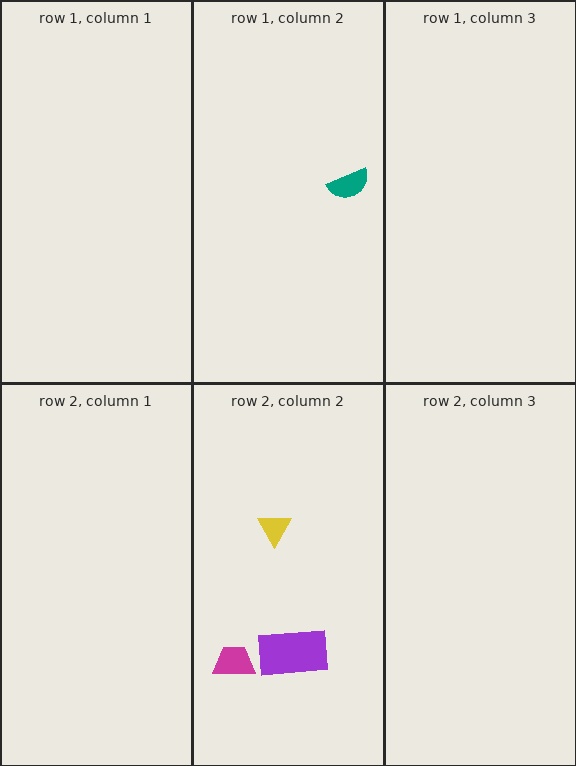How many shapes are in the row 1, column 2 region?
1.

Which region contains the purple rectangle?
The row 2, column 2 region.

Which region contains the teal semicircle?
The row 1, column 2 region.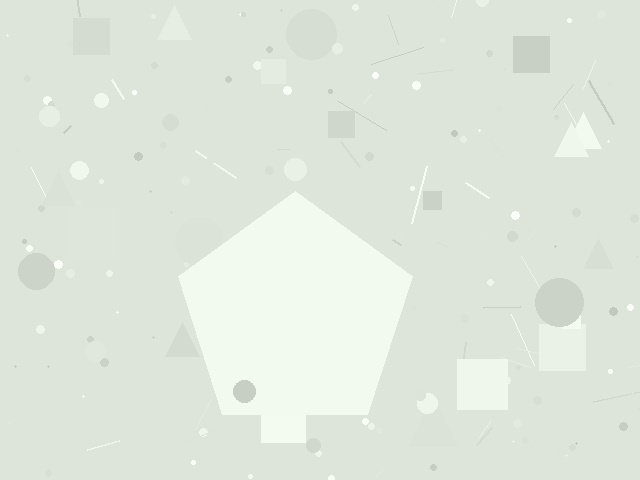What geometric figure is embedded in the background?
A pentagon is embedded in the background.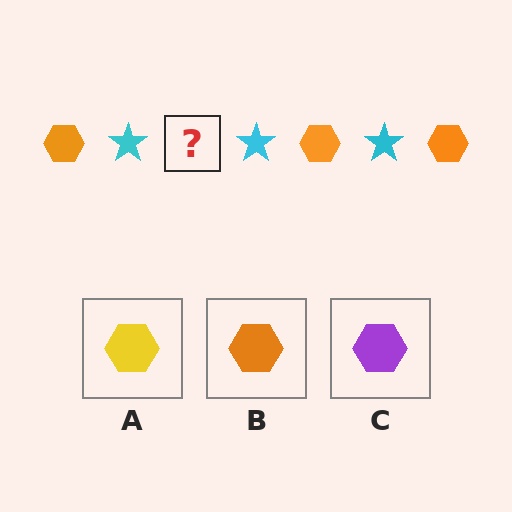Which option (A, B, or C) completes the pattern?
B.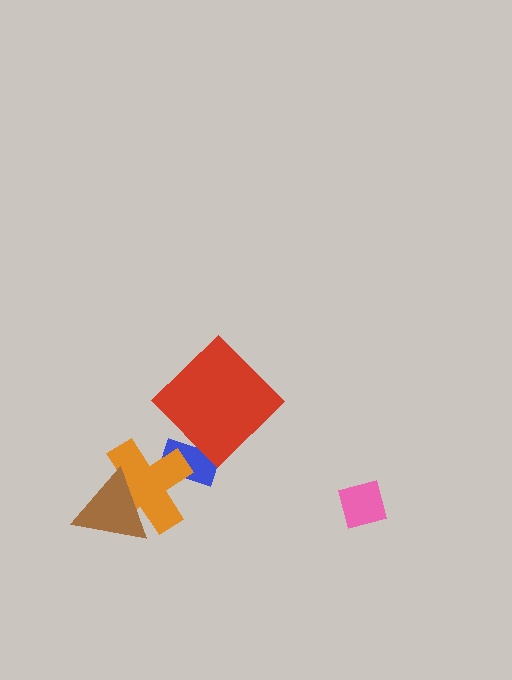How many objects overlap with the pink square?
0 objects overlap with the pink square.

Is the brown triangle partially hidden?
No, no other shape covers it.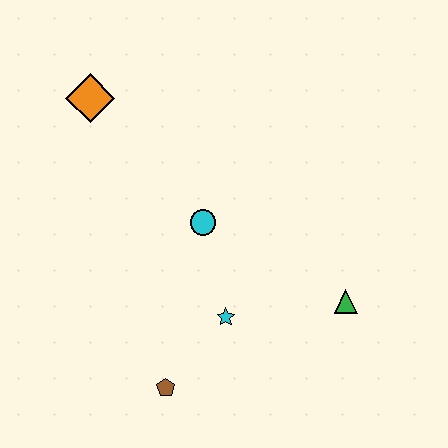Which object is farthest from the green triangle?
The orange diamond is farthest from the green triangle.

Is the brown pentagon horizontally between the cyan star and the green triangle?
No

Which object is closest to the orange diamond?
The cyan circle is closest to the orange diamond.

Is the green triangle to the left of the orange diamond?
No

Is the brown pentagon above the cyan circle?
No